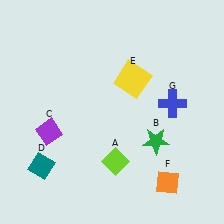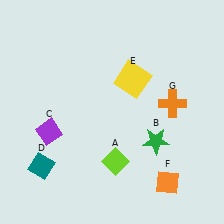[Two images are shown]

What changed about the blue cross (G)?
In Image 1, G is blue. In Image 2, it changed to orange.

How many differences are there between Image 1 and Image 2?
There is 1 difference between the two images.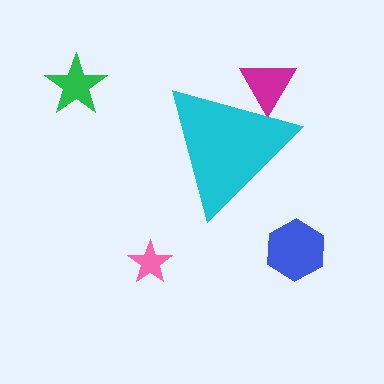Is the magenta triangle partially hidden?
Yes, the magenta triangle is partially hidden behind the cyan triangle.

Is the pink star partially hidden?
No, the pink star is fully visible.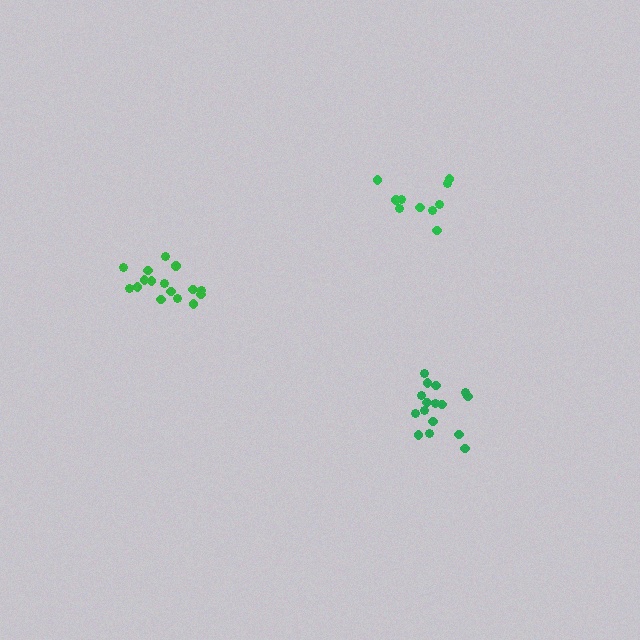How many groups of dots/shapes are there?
There are 3 groups.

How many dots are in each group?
Group 1: 16 dots, Group 2: 16 dots, Group 3: 10 dots (42 total).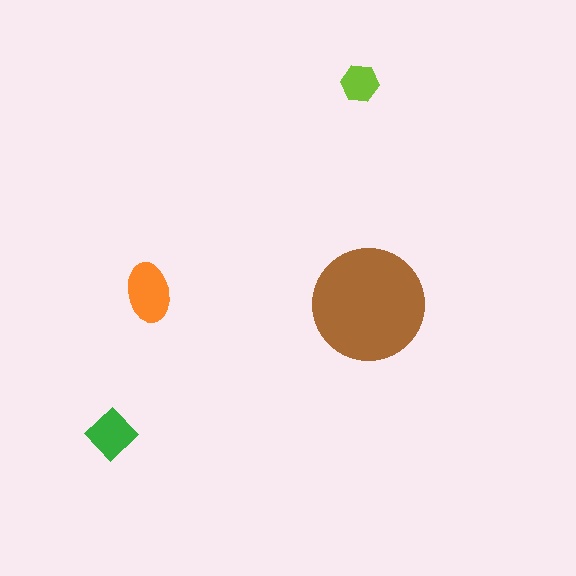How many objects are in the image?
There are 4 objects in the image.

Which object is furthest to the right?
The brown circle is rightmost.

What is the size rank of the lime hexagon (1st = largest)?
4th.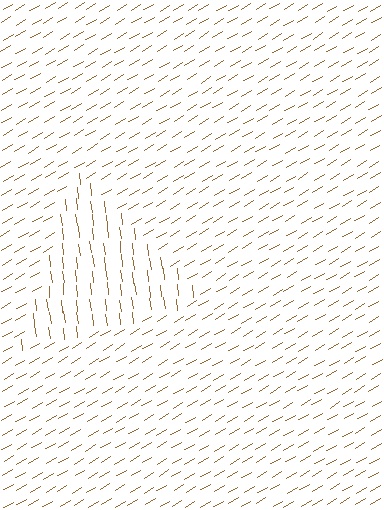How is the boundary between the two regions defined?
The boundary is defined purely by a change in line orientation (approximately 66 degrees difference). All lines are the same color and thickness.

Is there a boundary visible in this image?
Yes, there is a texture boundary formed by a change in line orientation.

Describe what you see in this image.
The image is filled with small brown line segments. A triangle region in the image has lines oriented differently from the surrounding lines, creating a visible texture boundary.